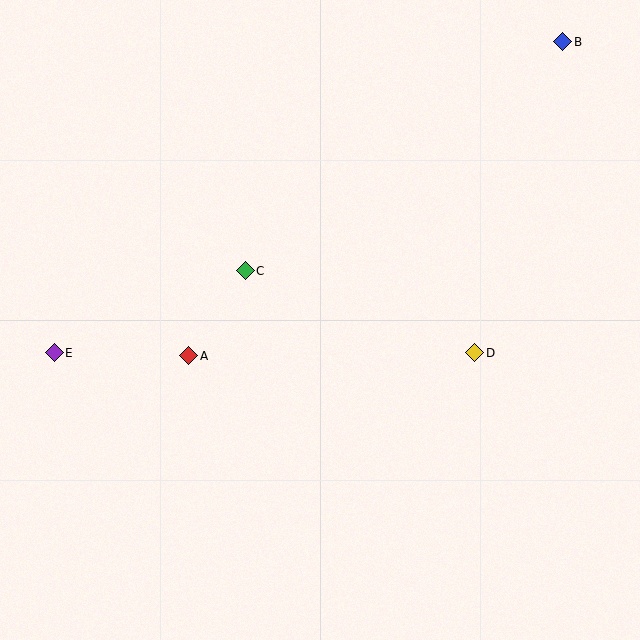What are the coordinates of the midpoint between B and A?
The midpoint between B and A is at (376, 199).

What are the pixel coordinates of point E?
Point E is at (54, 353).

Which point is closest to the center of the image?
Point C at (245, 271) is closest to the center.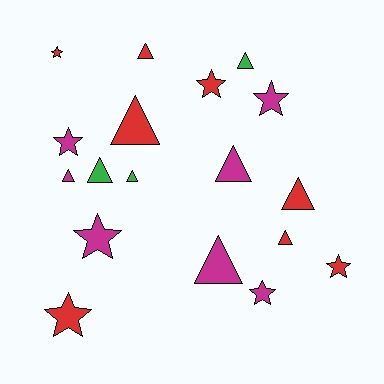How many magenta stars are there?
There are 4 magenta stars.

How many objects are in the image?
There are 18 objects.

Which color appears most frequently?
Red, with 8 objects.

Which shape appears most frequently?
Triangle, with 10 objects.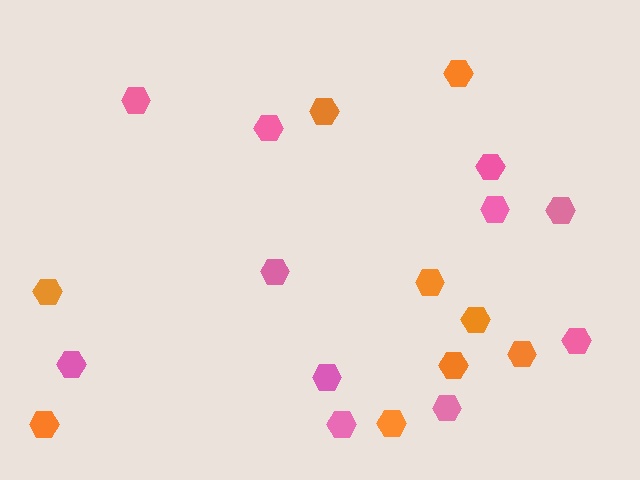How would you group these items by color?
There are 2 groups: one group of orange hexagons (9) and one group of pink hexagons (11).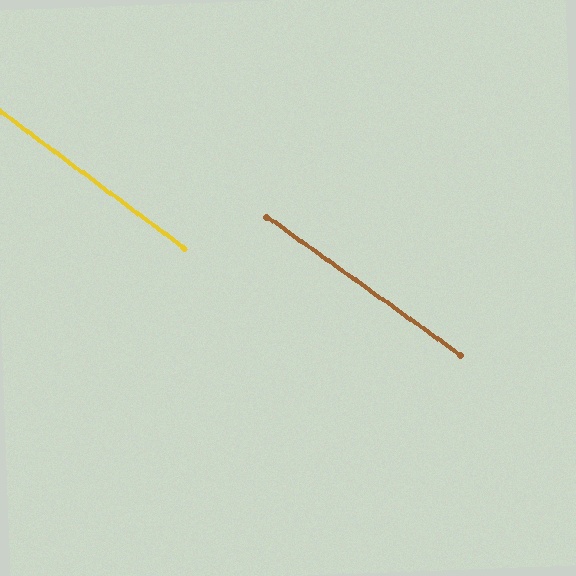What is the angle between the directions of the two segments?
Approximately 1 degree.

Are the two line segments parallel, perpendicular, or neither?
Parallel — their directions differ by only 0.9°.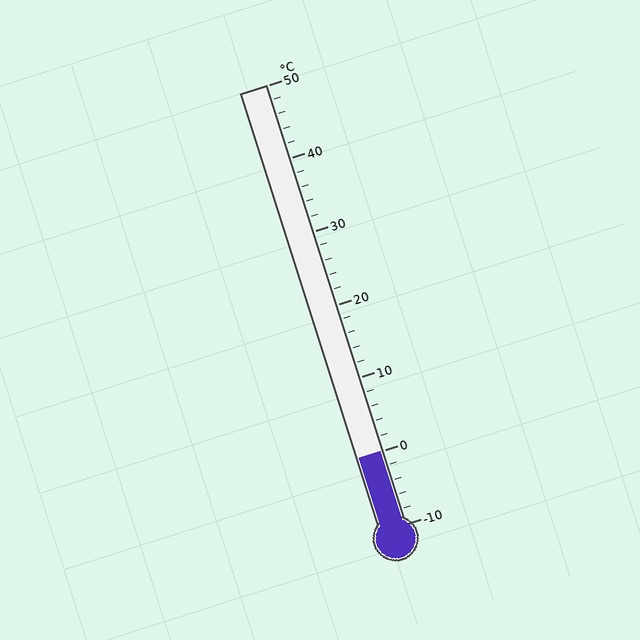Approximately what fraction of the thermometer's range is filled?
The thermometer is filled to approximately 15% of its range.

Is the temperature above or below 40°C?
The temperature is below 40°C.